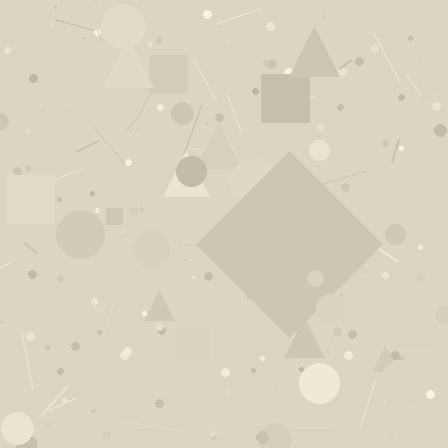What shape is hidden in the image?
A diamond is hidden in the image.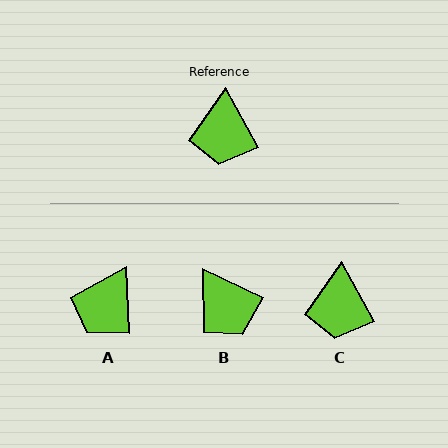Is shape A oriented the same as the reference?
No, it is off by about 26 degrees.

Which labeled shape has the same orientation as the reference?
C.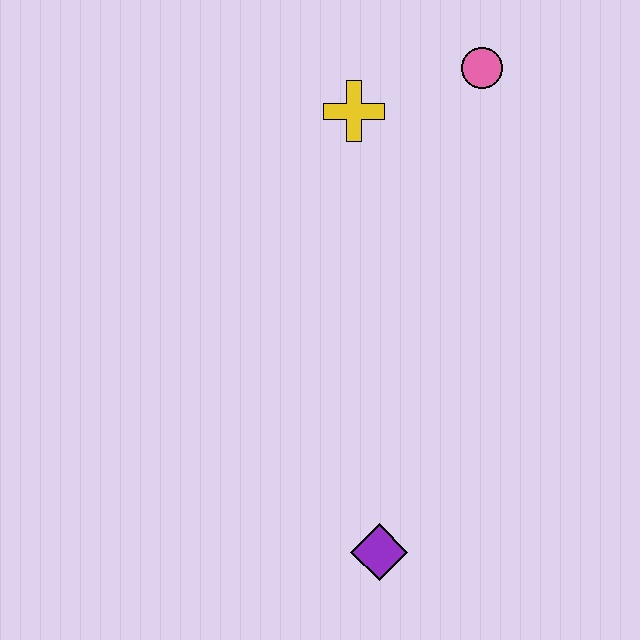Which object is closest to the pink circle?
The yellow cross is closest to the pink circle.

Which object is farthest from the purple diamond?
The pink circle is farthest from the purple diamond.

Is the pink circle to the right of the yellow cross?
Yes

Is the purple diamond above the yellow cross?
No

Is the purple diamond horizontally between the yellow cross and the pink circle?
Yes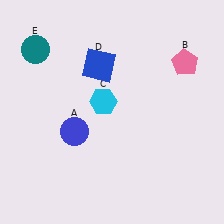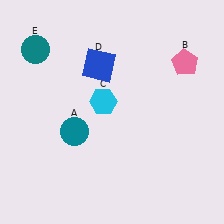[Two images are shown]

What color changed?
The circle (A) changed from blue in Image 1 to teal in Image 2.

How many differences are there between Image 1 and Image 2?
There is 1 difference between the two images.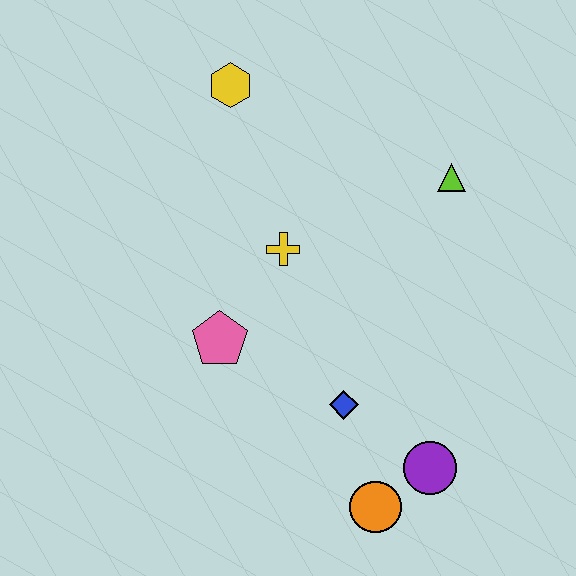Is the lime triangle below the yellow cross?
No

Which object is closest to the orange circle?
The purple circle is closest to the orange circle.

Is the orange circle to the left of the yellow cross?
No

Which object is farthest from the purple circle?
The yellow hexagon is farthest from the purple circle.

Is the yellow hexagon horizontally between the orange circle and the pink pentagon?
Yes